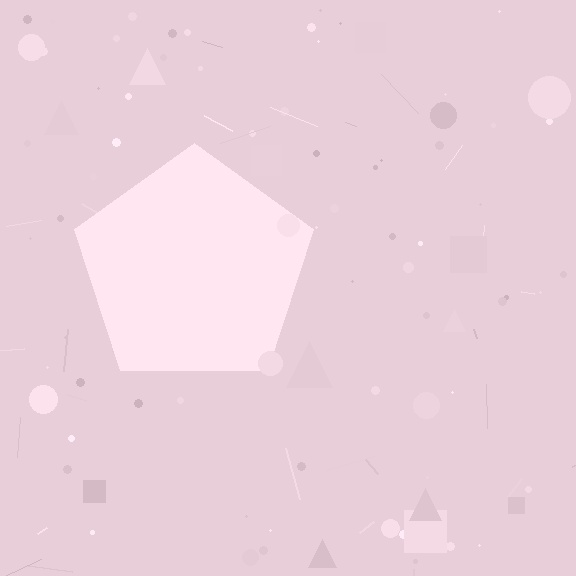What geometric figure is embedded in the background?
A pentagon is embedded in the background.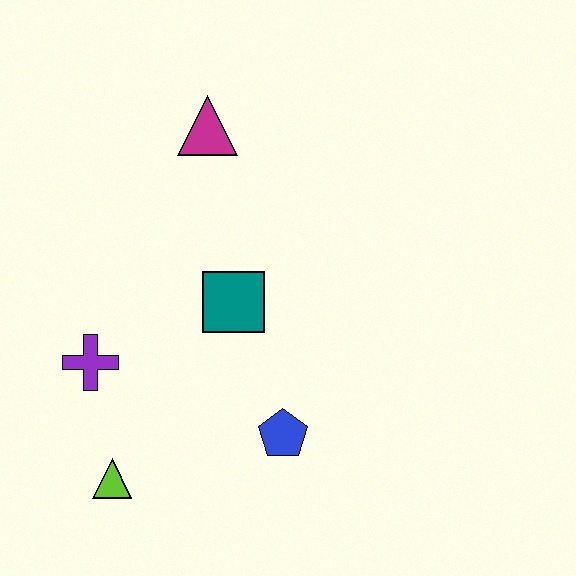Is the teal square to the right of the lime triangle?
Yes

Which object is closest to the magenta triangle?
The teal square is closest to the magenta triangle.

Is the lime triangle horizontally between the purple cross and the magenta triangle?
Yes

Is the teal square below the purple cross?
No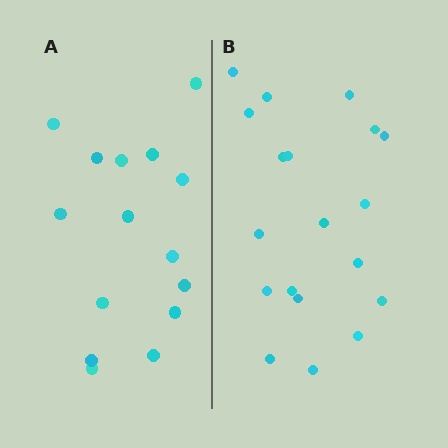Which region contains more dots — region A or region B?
Region B (the right region) has more dots.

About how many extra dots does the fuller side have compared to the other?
Region B has about 4 more dots than region A.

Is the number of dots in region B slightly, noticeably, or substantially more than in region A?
Region B has noticeably more, but not dramatically so. The ratio is roughly 1.3 to 1.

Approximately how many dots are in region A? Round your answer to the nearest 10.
About 20 dots. (The exact count is 15, which rounds to 20.)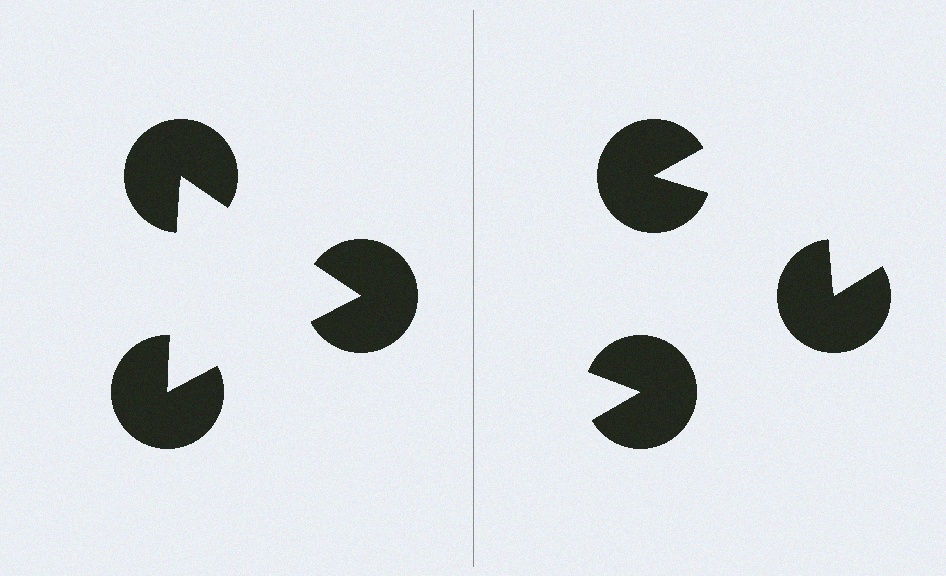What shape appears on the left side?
An illusory triangle.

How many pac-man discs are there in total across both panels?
6 — 3 on each side.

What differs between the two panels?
The pac-man discs are positioned identically on both sides; only the wedge orientations differ. On the left they align to a triangle; on the right they are misaligned.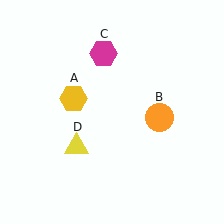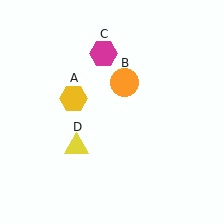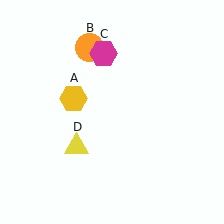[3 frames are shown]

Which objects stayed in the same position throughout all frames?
Yellow hexagon (object A) and magenta hexagon (object C) and yellow triangle (object D) remained stationary.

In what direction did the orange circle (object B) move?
The orange circle (object B) moved up and to the left.